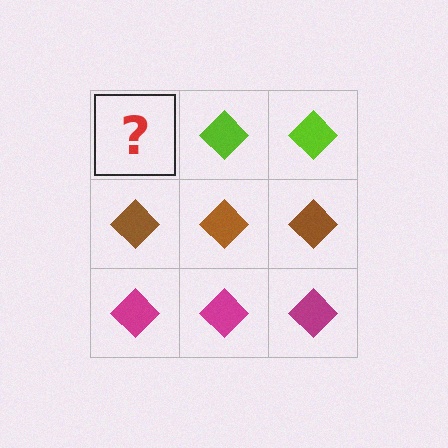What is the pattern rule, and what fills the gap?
The rule is that each row has a consistent color. The gap should be filled with a lime diamond.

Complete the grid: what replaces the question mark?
The question mark should be replaced with a lime diamond.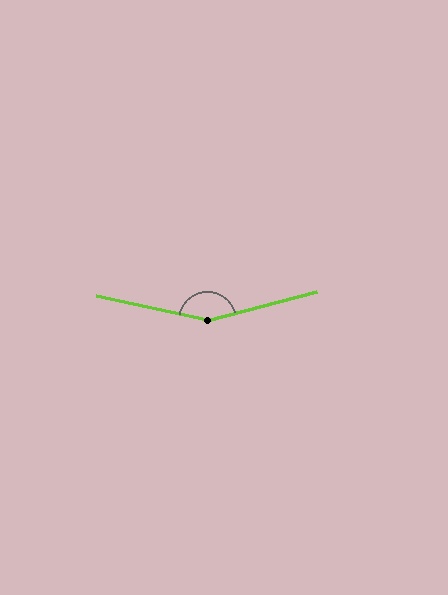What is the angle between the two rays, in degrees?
Approximately 153 degrees.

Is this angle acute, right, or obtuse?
It is obtuse.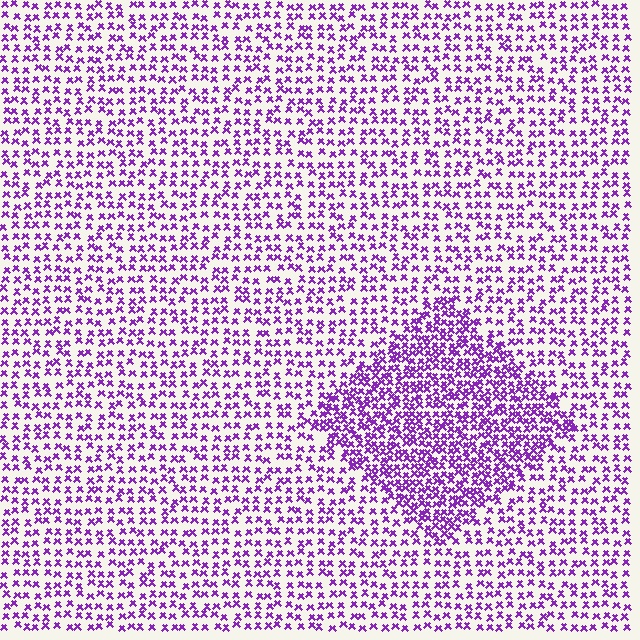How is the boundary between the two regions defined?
The boundary is defined by a change in element density (approximately 1.9x ratio). All elements are the same color, size, and shape.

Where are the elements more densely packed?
The elements are more densely packed inside the diamond boundary.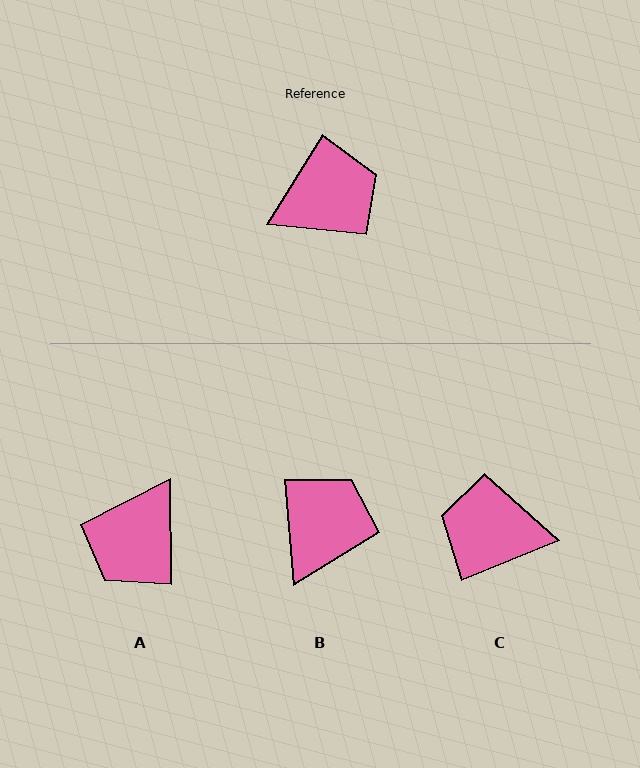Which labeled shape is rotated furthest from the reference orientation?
A, about 147 degrees away.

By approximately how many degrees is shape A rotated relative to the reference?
Approximately 147 degrees clockwise.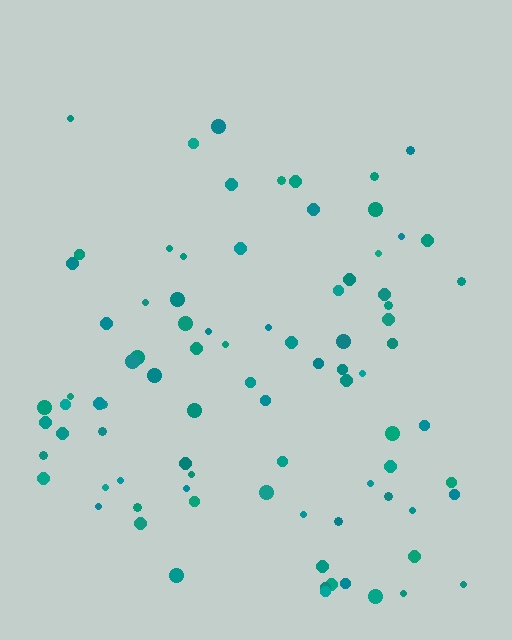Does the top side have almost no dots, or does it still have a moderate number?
Still a moderate number, just noticeably fewer than the bottom.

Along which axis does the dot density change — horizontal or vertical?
Vertical.